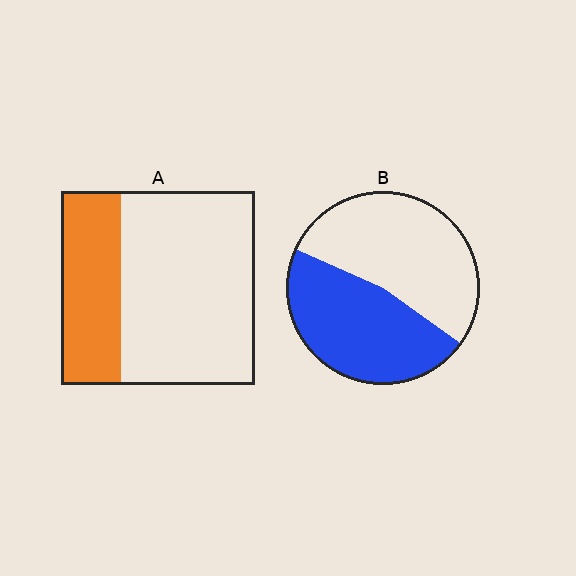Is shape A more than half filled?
No.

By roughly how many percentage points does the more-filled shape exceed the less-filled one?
By roughly 15 percentage points (B over A).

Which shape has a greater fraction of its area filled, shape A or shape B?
Shape B.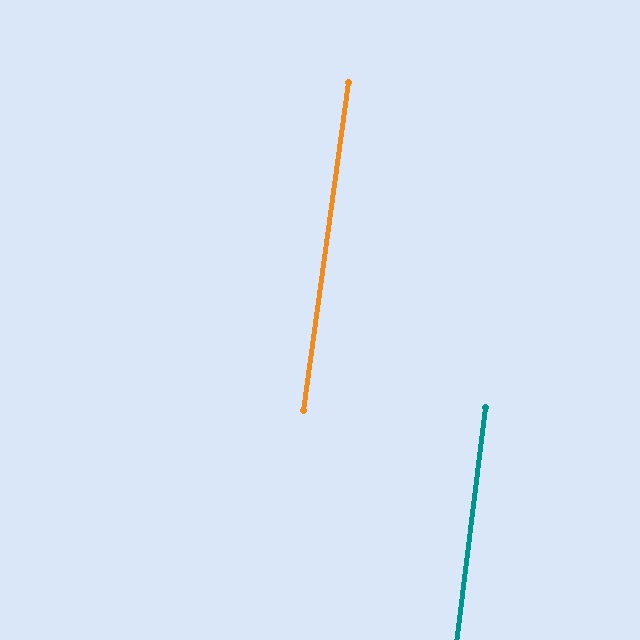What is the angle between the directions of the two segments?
Approximately 1 degree.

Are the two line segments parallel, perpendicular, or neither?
Parallel — their directions differ by only 0.7°.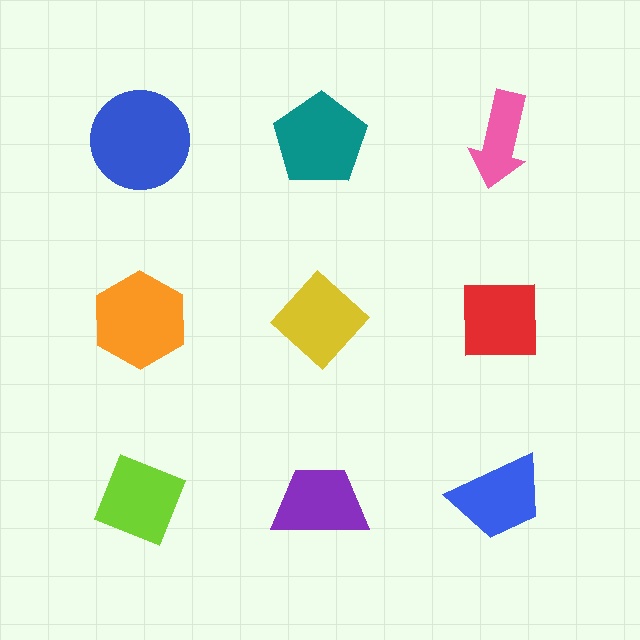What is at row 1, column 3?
A pink arrow.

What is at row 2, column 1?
An orange hexagon.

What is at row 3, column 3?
A blue trapezoid.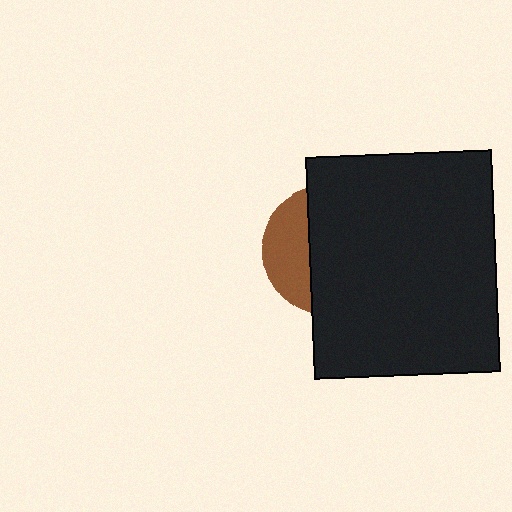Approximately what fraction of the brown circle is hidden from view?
Roughly 66% of the brown circle is hidden behind the black rectangle.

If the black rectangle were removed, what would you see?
You would see the complete brown circle.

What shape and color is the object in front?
The object in front is a black rectangle.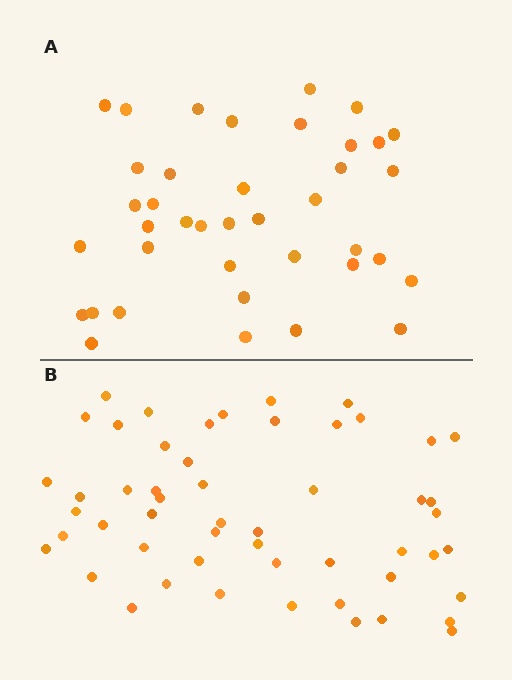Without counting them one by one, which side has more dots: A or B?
Region B (the bottom region) has more dots.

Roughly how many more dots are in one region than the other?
Region B has approximately 15 more dots than region A.